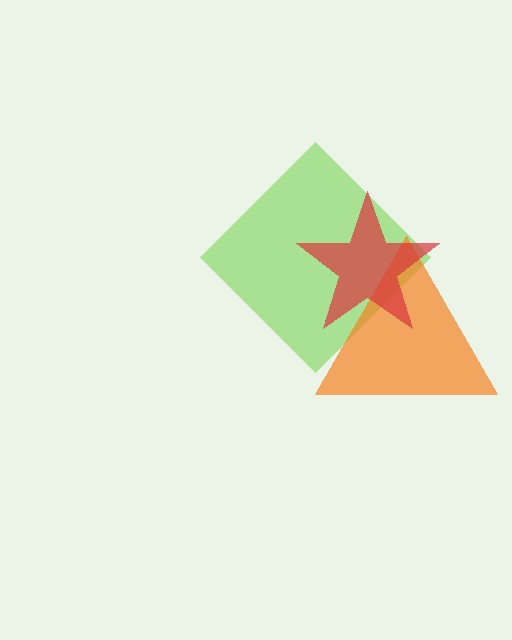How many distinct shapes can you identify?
There are 3 distinct shapes: a lime diamond, an orange triangle, a red star.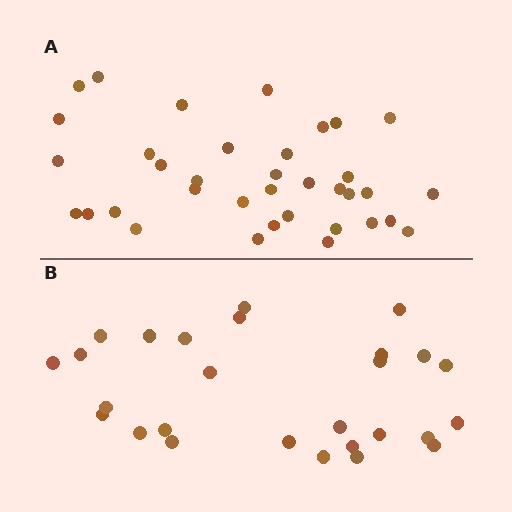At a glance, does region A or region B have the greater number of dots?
Region A (the top region) has more dots.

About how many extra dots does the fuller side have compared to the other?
Region A has roughly 8 or so more dots than region B.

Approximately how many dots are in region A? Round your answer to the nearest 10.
About 40 dots. (The exact count is 36, which rounds to 40.)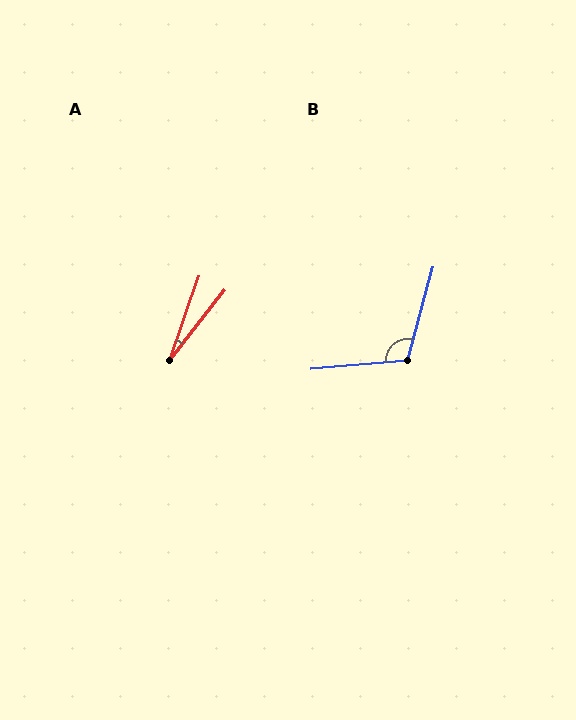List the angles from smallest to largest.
A (19°), B (110°).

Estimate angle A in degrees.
Approximately 19 degrees.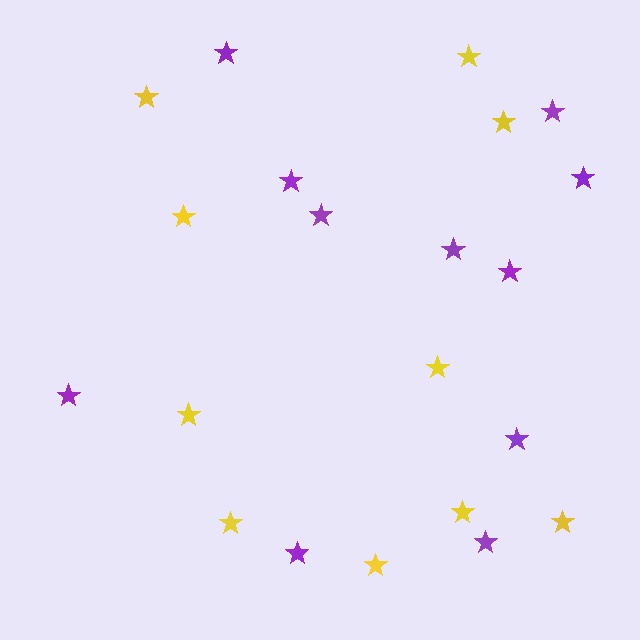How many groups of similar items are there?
There are 2 groups: one group of yellow stars (10) and one group of purple stars (11).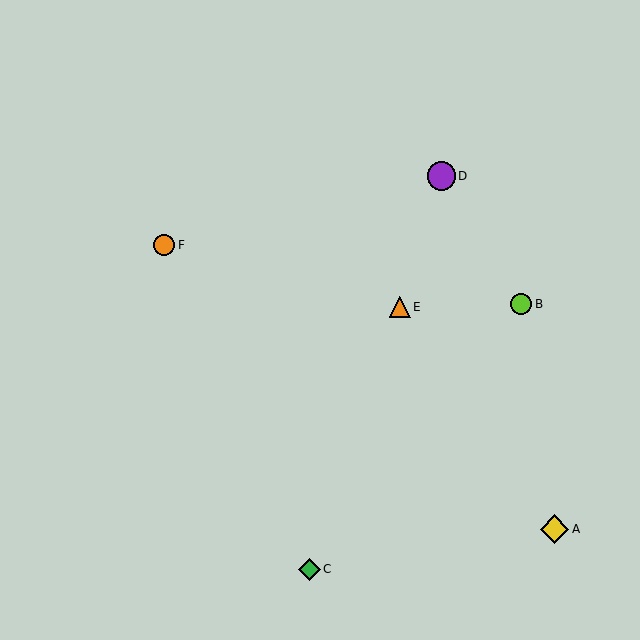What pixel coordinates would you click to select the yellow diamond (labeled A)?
Click at (555, 529) to select the yellow diamond A.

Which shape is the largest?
The yellow diamond (labeled A) is the largest.